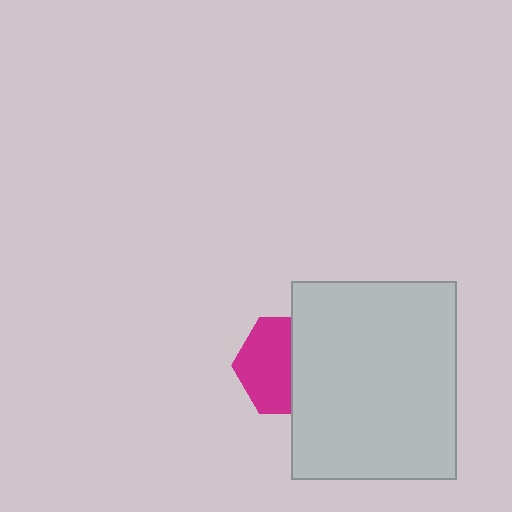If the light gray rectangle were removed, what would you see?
You would see the complete magenta hexagon.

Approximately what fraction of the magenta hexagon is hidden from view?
Roughly 45% of the magenta hexagon is hidden behind the light gray rectangle.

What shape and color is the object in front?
The object in front is a light gray rectangle.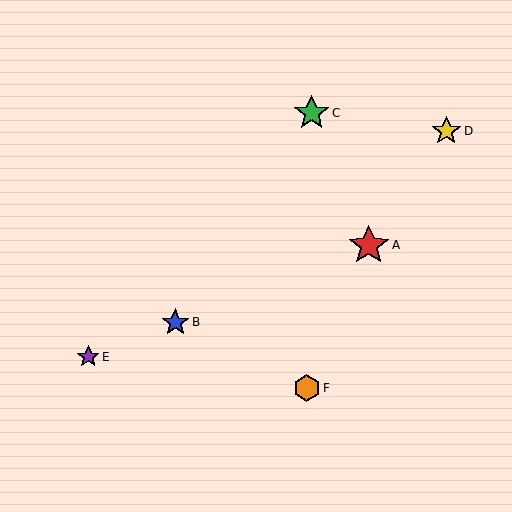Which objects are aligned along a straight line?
Objects A, B, E are aligned along a straight line.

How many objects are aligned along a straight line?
3 objects (A, B, E) are aligned along a straight line.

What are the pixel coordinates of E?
Object E is at (88, 357).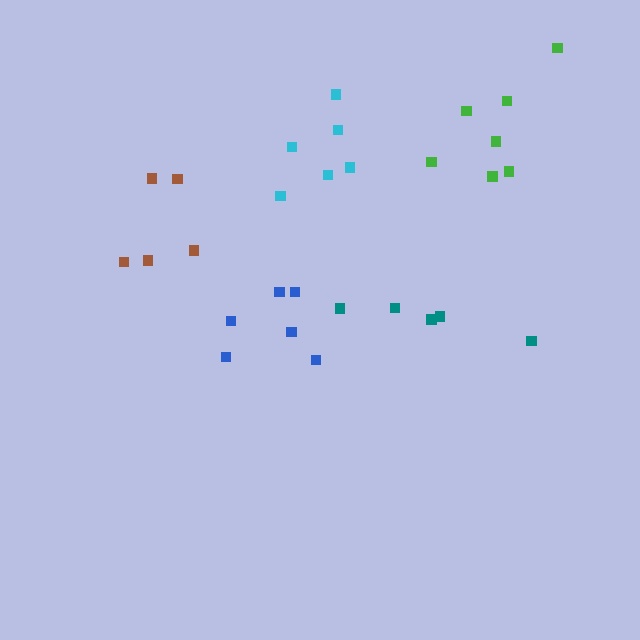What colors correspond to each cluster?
The clusters are colored: brown, blue, green, teal, cyan.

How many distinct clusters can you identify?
There are 5 distinct clusters.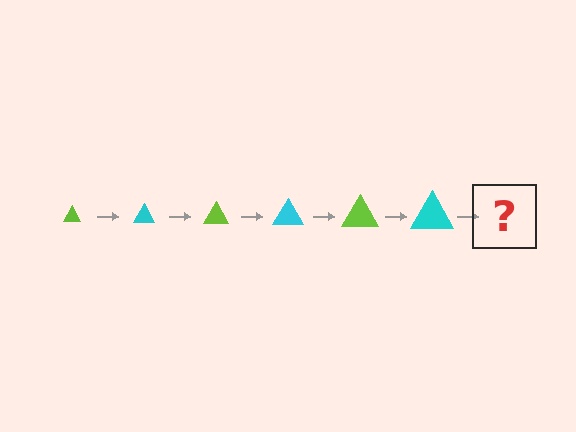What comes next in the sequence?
The next element should be a lime triangle, larger than the previous one.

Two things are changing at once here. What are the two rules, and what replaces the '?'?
The two rules are that the triangle grows larger each step and the color cycles through lime and cyan. The '?' should be a lime triangle, larger than the previous one.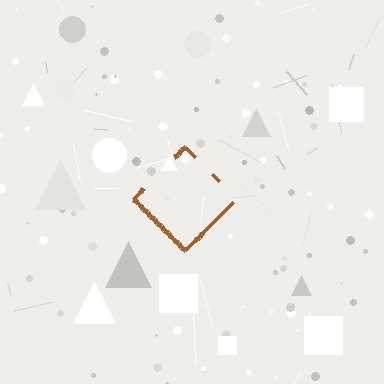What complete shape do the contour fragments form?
The contour fragments form a diamond.